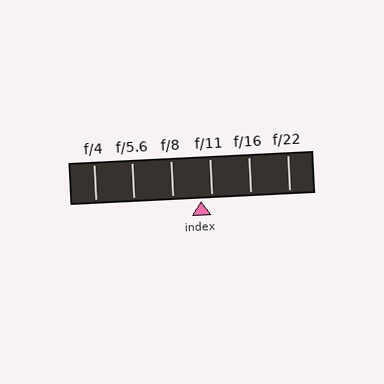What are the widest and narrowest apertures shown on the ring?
The widest aperture shown is f/4 and the narrowest is f/22.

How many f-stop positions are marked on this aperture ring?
There are 6 f-stop positions marked.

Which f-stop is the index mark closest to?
The index mark is closest to f/11.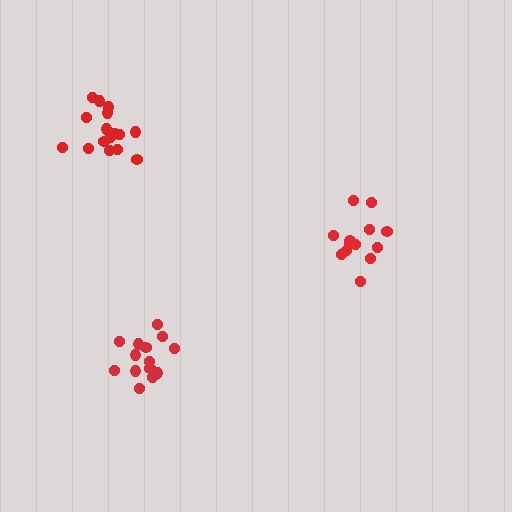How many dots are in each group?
Group 1: 13 dots, Group 2: 17 dots, Group 3: 14 dots (44 total).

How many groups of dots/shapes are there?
There are 3 groups.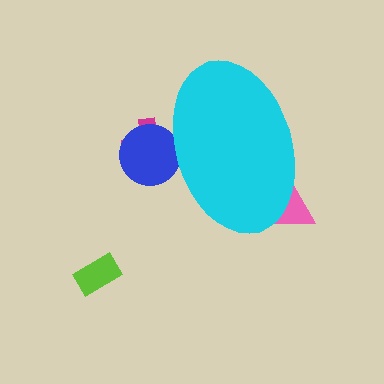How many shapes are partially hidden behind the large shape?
3 shapes are partially hidden.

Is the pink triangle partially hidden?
Yes, the pink triangle is partially hidden behind the cyan ellipse.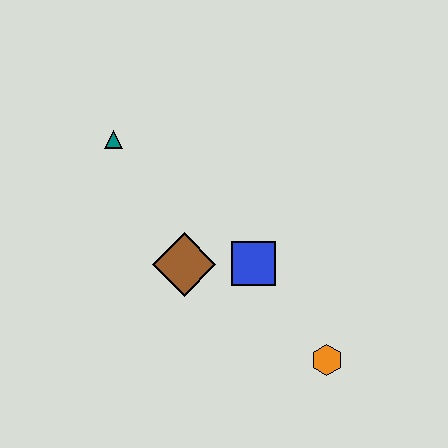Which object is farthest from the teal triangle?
The orange hexagon is farthest from the teal triangle.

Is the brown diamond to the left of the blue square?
Yes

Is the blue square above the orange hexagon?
Yes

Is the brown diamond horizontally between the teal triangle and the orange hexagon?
Yes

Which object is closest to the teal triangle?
The brown diamond is closest to the teal triangle.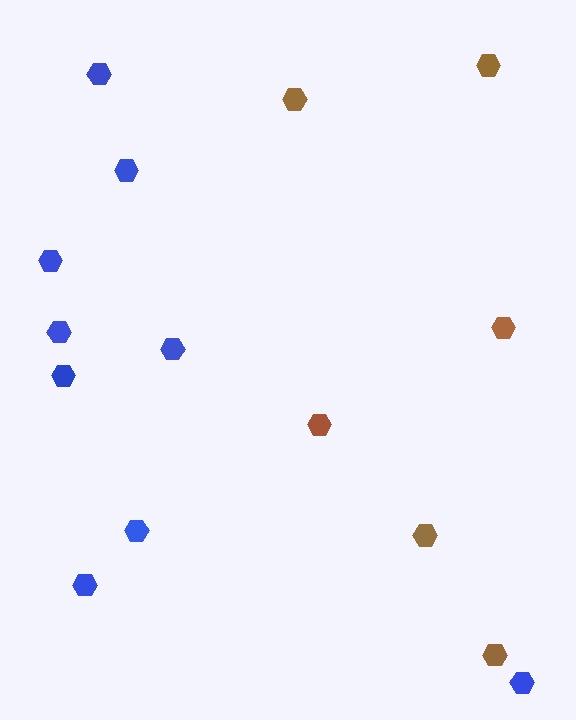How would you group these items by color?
There are 2 groups: one group of brown hexagons (6) and one group of blue hexagons (9).